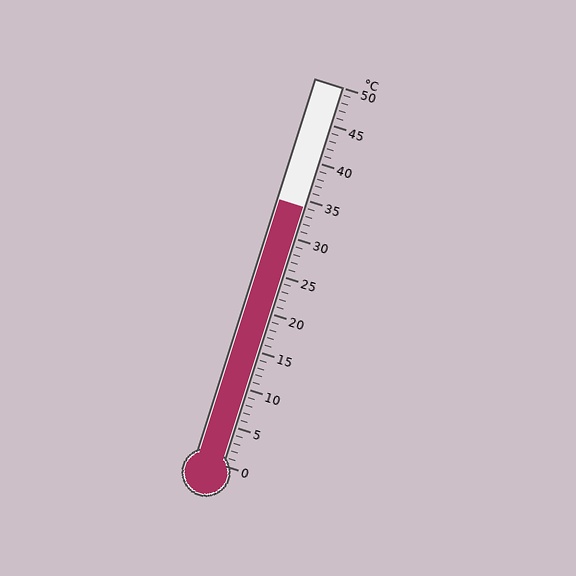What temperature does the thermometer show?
The thermometer shows approximately 34°C.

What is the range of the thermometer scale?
The thermometer scale ranges from 0°C to 50°C.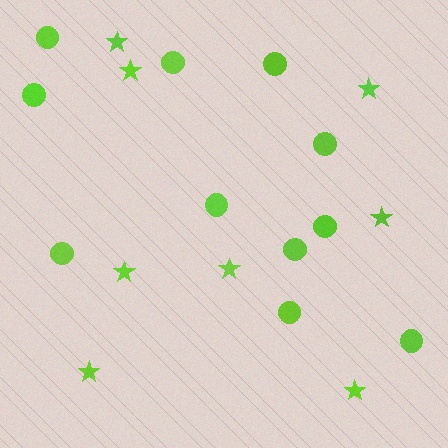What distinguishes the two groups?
There are 2 groups: one group of stars (8) and one group of circles (11).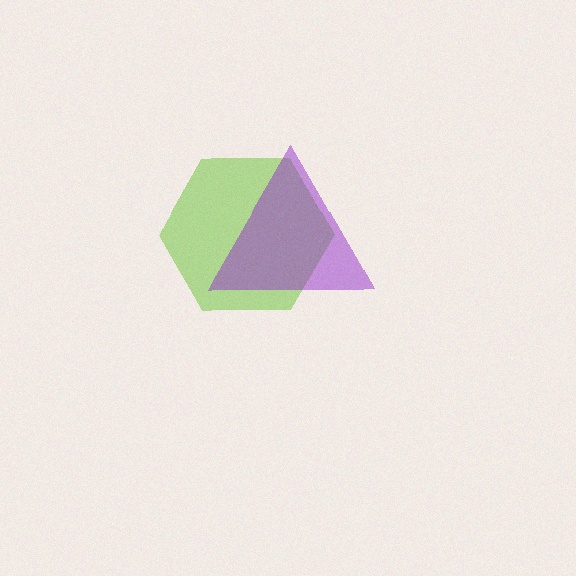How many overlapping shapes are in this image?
There are 2 overlapping shapes in the image.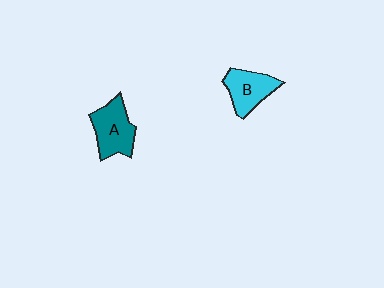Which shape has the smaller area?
Shape B (cyan).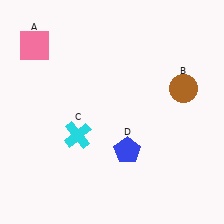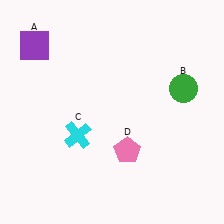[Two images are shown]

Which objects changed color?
A changed from pink to purple. B changed from brown to green. D changed from blue to pink.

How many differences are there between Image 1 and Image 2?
There are 3 differences between the two images.